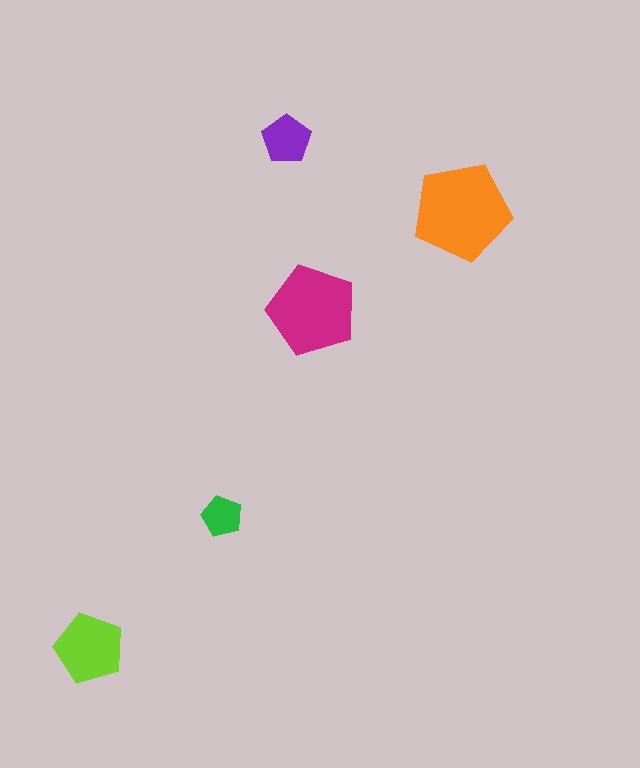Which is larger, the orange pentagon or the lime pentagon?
The orange one.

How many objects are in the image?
There are 5 objects in the image.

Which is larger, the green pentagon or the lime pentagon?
The lime one.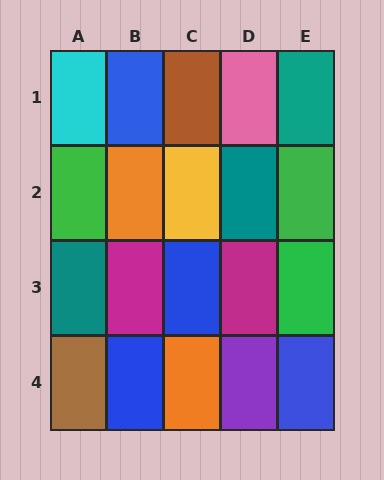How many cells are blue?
4 cells are blue.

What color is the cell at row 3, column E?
Green.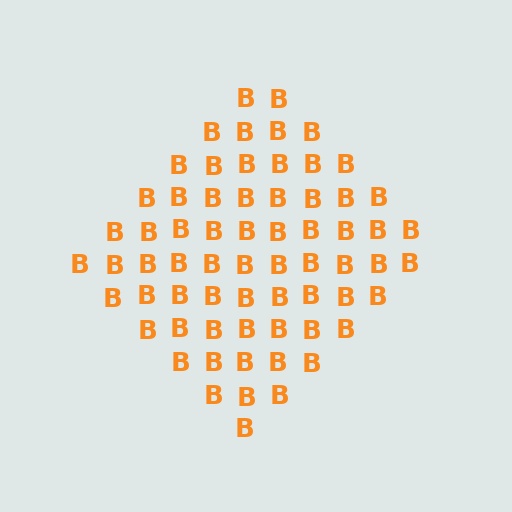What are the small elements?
The small elements are letter B's.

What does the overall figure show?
The overall figure shows a diamond.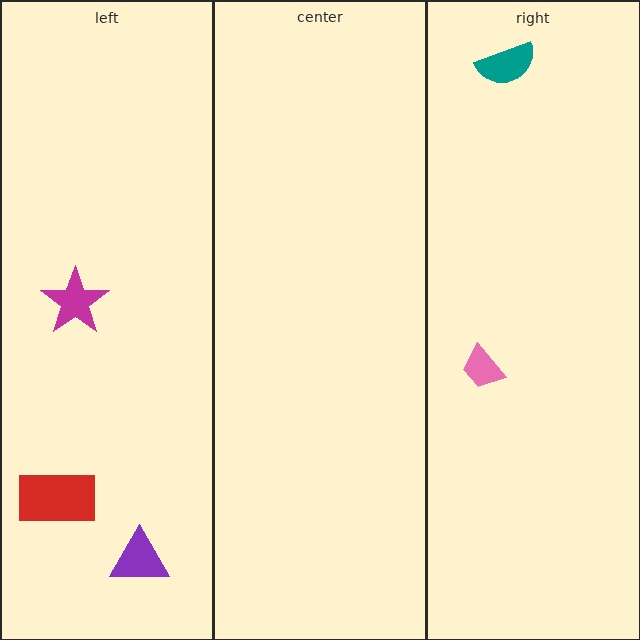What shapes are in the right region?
The teal semicircle, the pink trapezoid.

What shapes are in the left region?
The red rectangle, the purple triangle, the magenta star.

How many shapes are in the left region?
3.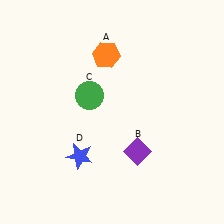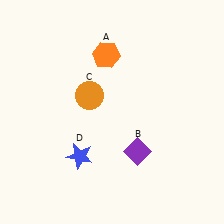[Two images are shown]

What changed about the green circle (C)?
In Image 1, C is green. In Image 2, it changed to orange.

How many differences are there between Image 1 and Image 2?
There is 1 difference between the two images.